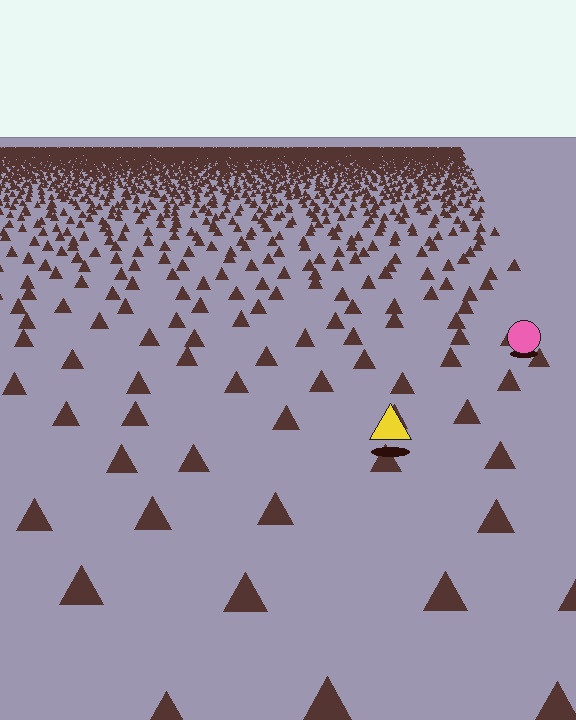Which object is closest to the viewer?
The yellow triangle is closest. The texture marks near it are larger and more spread out.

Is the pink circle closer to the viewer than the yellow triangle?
No. The yellow triangle is closer — you can tell from the texture gradient: the ground texture is coarser near it.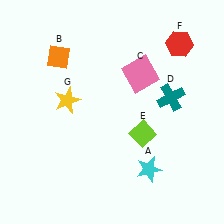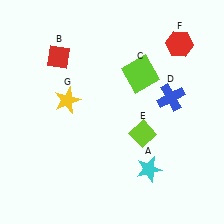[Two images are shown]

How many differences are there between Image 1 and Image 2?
There are 3 differences between the two images.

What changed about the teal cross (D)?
In Image 1, D is teal. In Image 2, it changed to blue.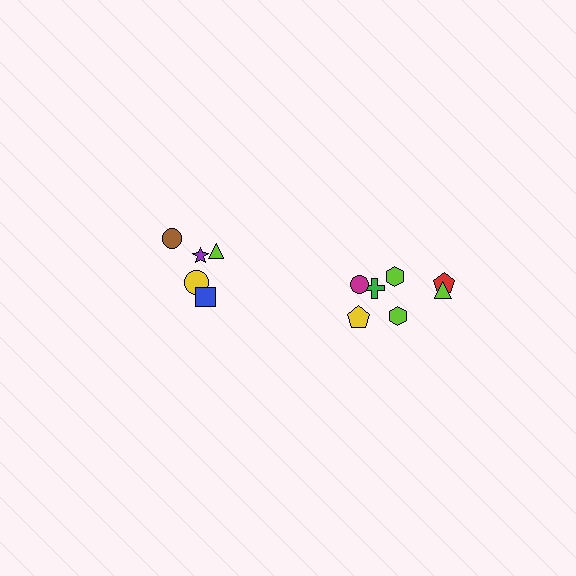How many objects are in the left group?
There are 5 objects.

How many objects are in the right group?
There are 7 objects.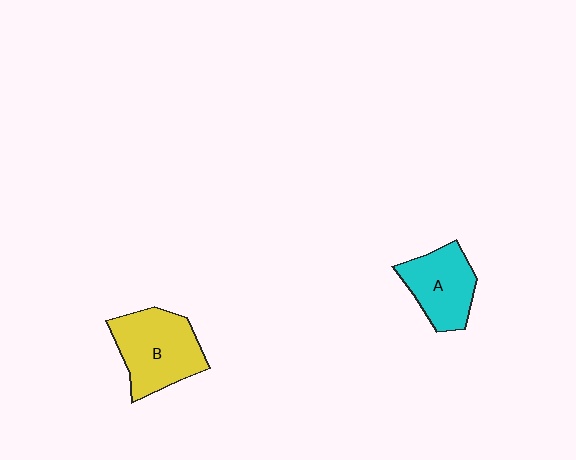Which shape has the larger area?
Shape B (yellow).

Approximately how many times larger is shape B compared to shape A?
Approximately 1.3 times.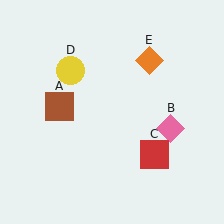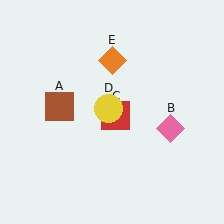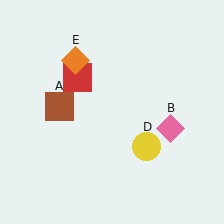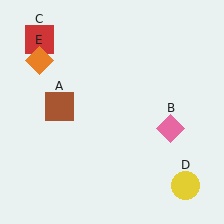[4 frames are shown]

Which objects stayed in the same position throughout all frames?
Brown square (object A) and pink diamond (object B) remained stationary.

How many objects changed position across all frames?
3 objects changed position: red square (object C), yellow circle (object D), orange diamond (object E).